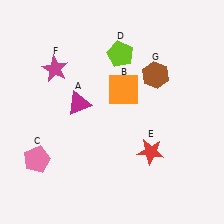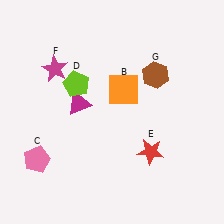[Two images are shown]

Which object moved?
The lime pentagon (D) moved left.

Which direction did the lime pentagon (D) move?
The lime pentagon (D) moved left.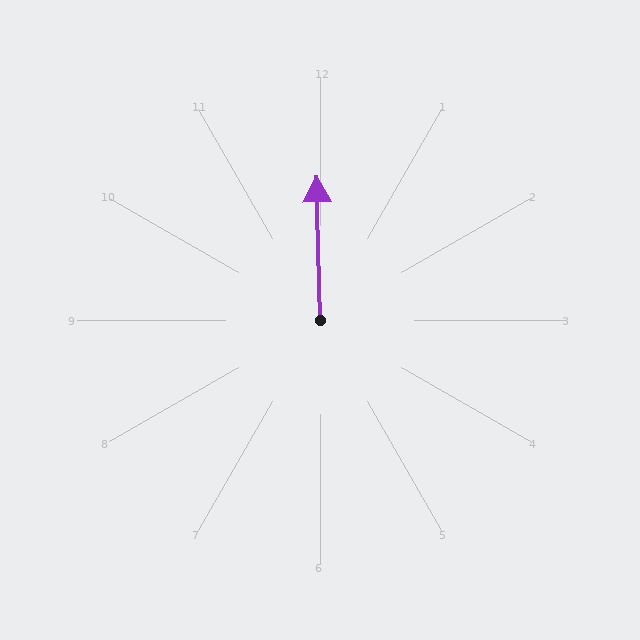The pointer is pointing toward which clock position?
Roughly 12 o'clock.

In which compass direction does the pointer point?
North.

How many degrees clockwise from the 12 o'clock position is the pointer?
Approximately 358 degrees.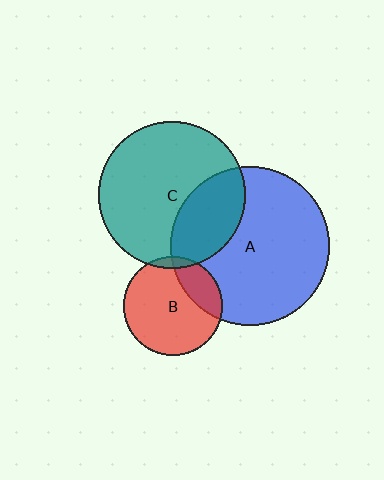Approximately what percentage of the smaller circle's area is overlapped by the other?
Approximately 30%.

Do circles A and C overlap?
Yes.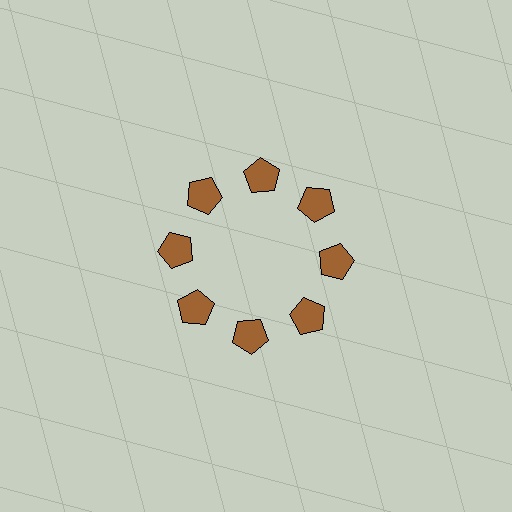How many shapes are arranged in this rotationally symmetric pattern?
There are 8 shapes, arranged in 8 groups of 1.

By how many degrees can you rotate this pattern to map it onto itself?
The pattern maps onto itself every 45 degrees of rotation.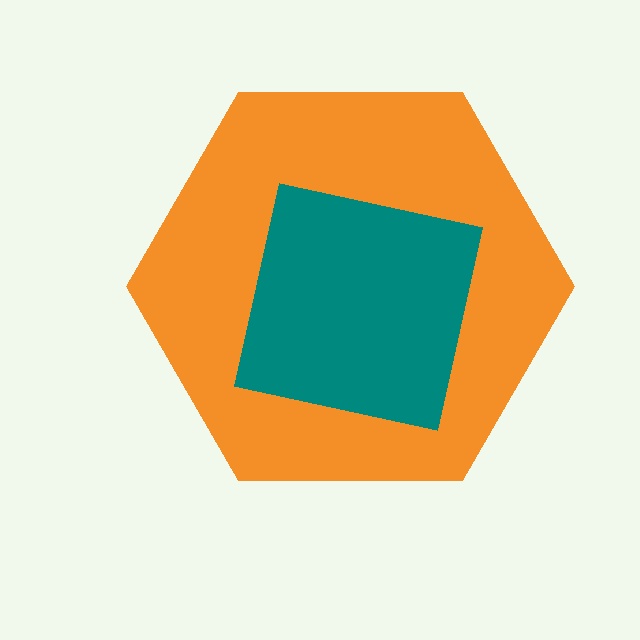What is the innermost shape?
The teal square.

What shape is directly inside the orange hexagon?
The teal square.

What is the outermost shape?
The orange hexagon.